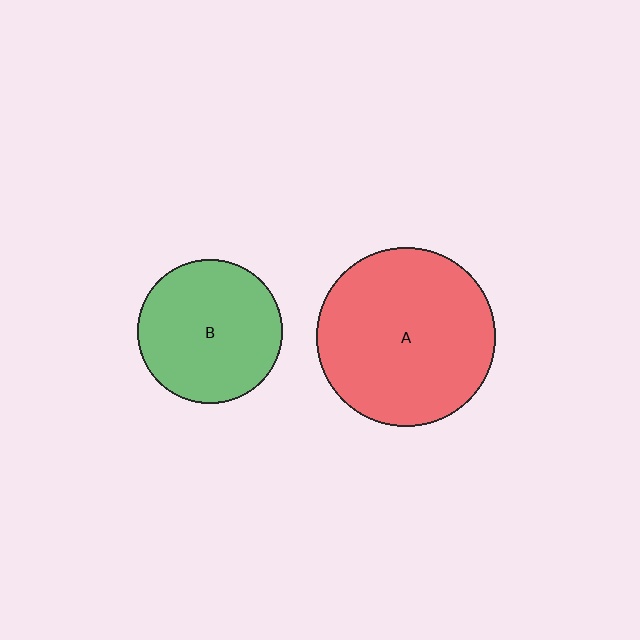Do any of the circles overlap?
No, none of the circles overlap.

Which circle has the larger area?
Circle A (red).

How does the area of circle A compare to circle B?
Approximately 1.5 times.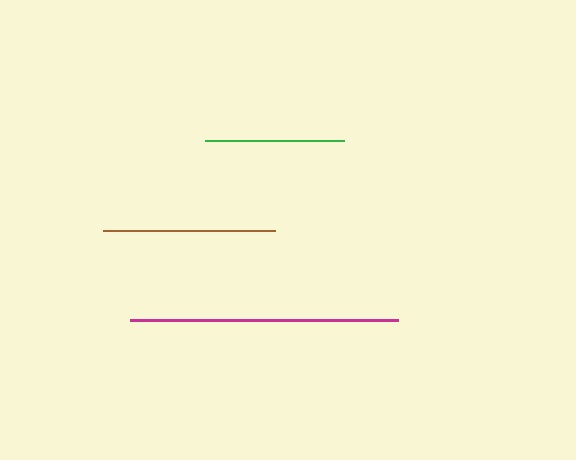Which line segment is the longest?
The magenta line is the longest at approximately 268 pixels.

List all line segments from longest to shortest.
From longest to shortest: magenta, brown, green.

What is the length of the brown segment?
The brown segment is approximately 172 pixels long.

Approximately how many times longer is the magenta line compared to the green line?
The magenta line is approximately 1.9 times the length of the green line.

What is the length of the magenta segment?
The magenta segment is approximately 268 pixels long.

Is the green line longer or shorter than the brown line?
The brown line is longer than the green line.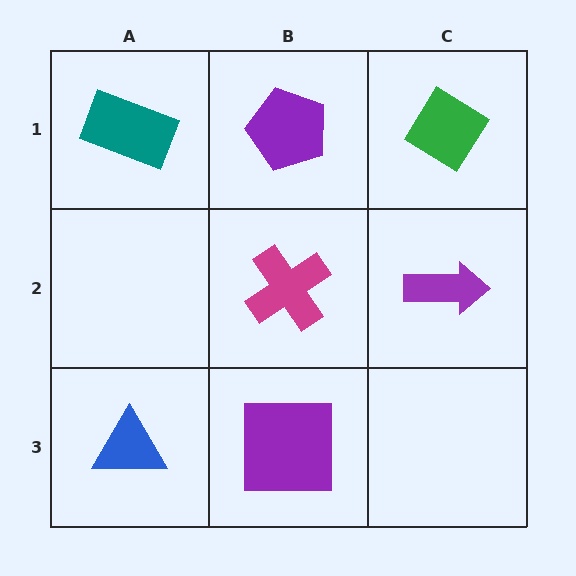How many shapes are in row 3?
2 shapes.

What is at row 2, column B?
A magenta cross.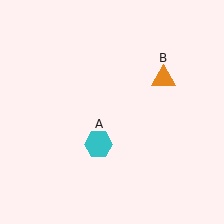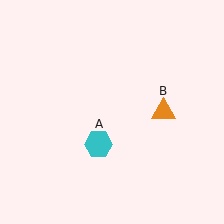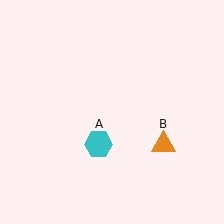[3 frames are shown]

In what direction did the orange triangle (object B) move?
The orange triangle (object B) moved down.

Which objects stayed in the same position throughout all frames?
Cyan hexagon (object A) remained stationary.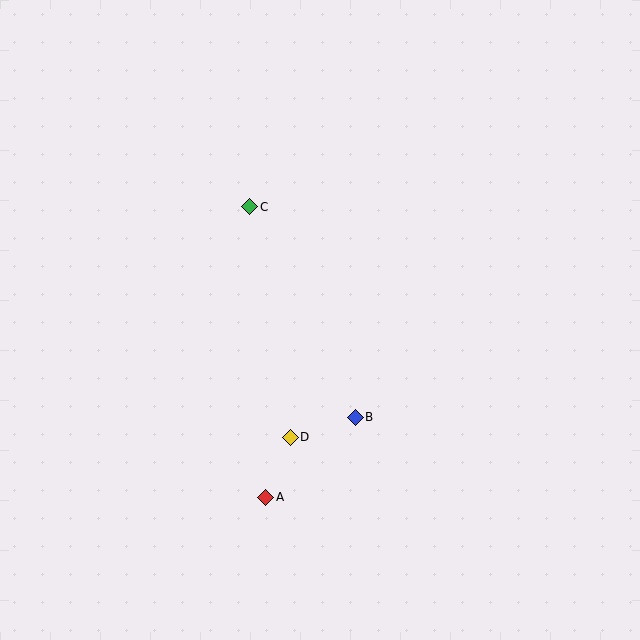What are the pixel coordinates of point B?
Point B is at (355, 417).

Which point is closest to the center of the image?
Point B at (355, 417) is closest to the center.